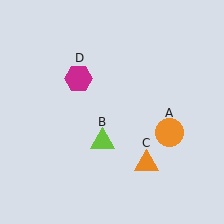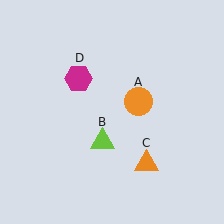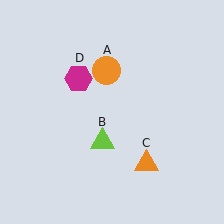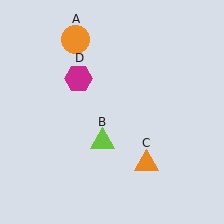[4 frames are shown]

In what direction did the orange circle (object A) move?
The orange circle (object A) moved up and to the left.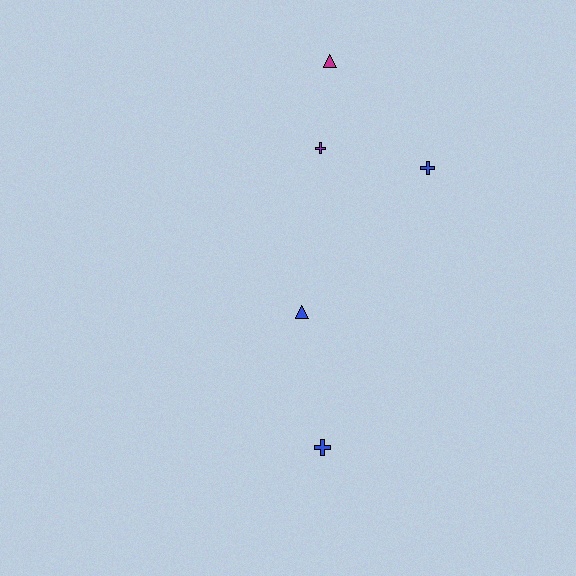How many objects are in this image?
There are 5 objects.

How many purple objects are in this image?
There is 1 purple object.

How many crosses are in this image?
There are 3 crosses.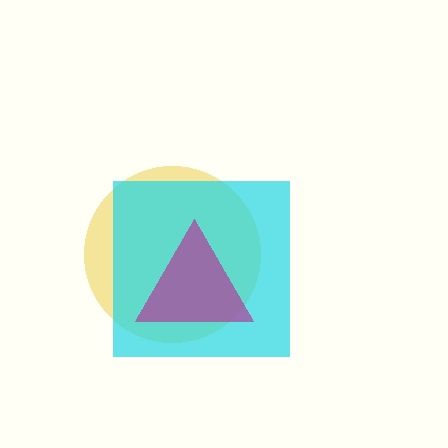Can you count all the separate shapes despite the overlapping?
Yes, there are 3 separate shapes.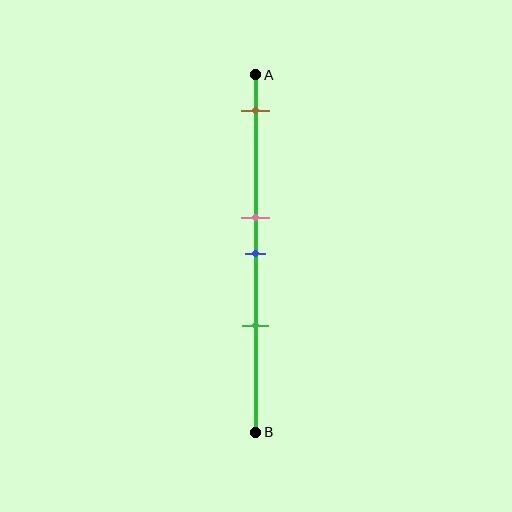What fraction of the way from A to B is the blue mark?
The blue mark is approximately 50% (0.5) of the way from A to B.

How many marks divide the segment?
There are 4 marks dividing the segment.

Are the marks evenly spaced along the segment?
No, the marks are not evenly spaced.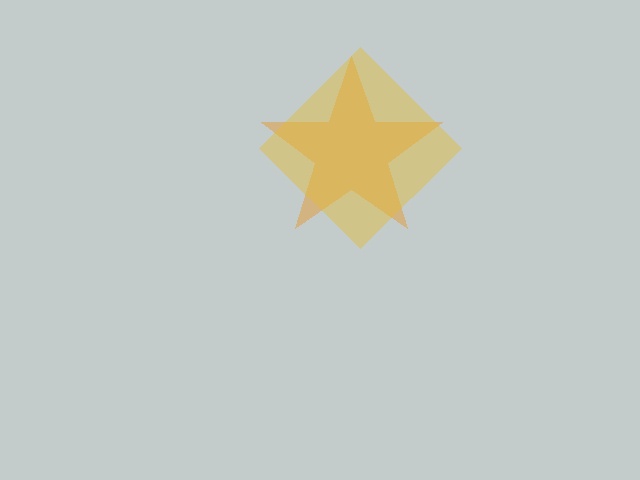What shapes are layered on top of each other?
The layered shapes are: an orange star, a yellow diamond.